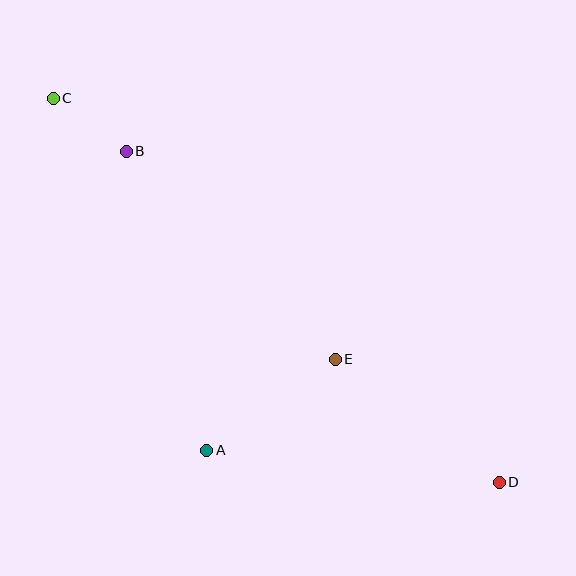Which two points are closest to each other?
Points B and C are closest to each other.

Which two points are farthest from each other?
Points C and D are farthest from each other.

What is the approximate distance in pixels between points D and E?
The distance between D and E is approximately 205 pixels.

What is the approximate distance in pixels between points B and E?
The distance between B and E is approximately 294 pixels.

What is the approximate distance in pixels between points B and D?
The distance between B and D is approximately 498 pixels.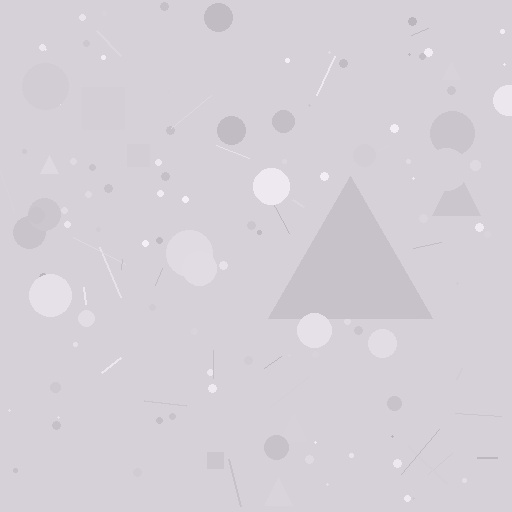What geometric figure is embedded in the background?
A triangle is embedded in the background.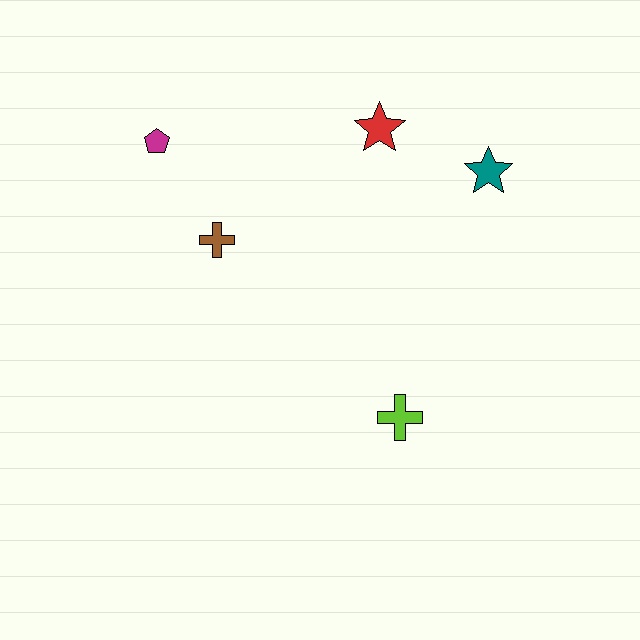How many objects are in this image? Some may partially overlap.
There are 5 objects.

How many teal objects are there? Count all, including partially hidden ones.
There is 1 teal object.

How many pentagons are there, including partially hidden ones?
There is 1 pentagon.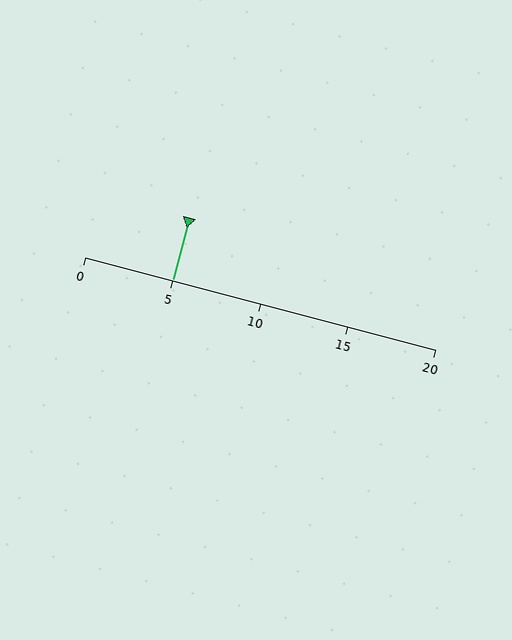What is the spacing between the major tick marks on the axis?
The major ticks are spaced 5 apart.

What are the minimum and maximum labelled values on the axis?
The axis runs from 0 to 20.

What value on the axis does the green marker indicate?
The marker indicates approximately 5.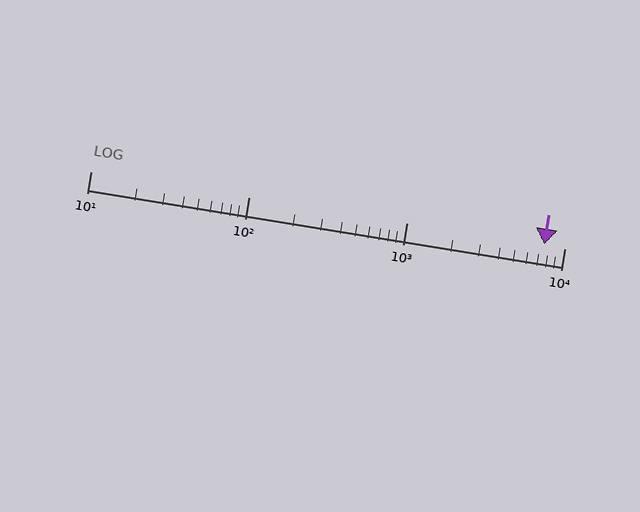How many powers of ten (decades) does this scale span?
The scale spans 3 decades, from 10 to 10000.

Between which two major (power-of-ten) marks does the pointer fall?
The pointer is between 1000 and 10000.